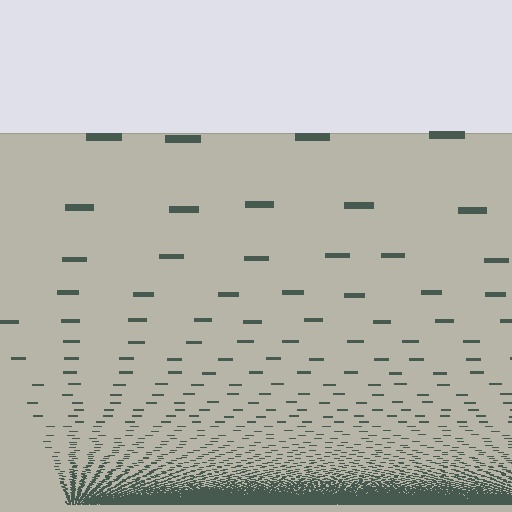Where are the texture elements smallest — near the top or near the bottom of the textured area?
Near the bottom.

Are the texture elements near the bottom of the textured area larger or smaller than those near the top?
Smaller. The gradient is inverted — elements near the bottom are smaller and denser.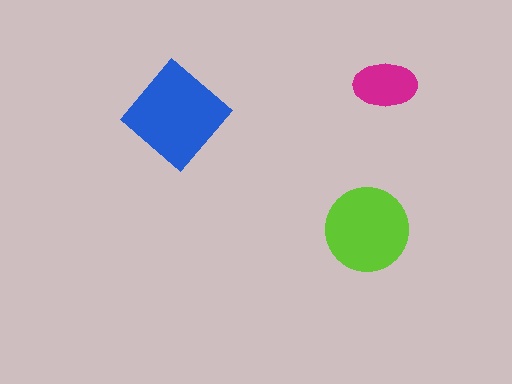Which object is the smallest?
The magenta ellipse.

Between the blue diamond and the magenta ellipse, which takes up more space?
The blue diamond.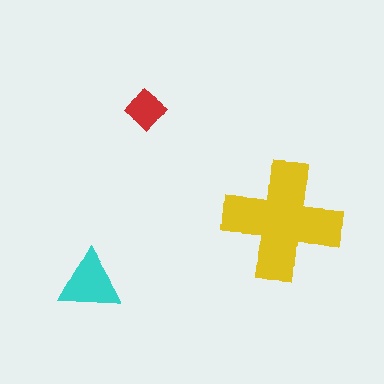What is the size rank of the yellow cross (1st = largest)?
1st.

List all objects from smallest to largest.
The red diamond, the cyan triangle, the yellow cross.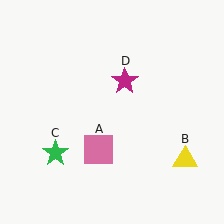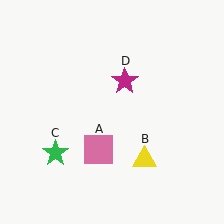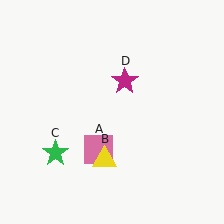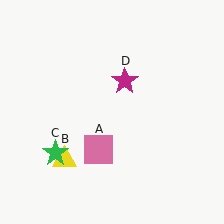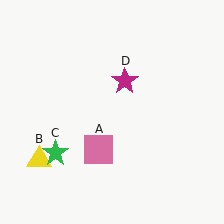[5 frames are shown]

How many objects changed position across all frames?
1 object changed position: yellow triangle (object B).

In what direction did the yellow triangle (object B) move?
The yellow triangle (object B) moved left.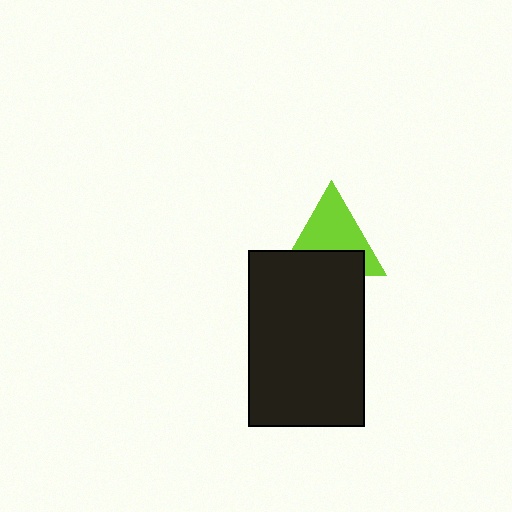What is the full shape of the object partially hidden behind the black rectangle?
The partially hidden object is a lime triangle.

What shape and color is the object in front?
The object in front is a black rectangle.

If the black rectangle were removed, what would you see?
You would see the complete lime triangle.